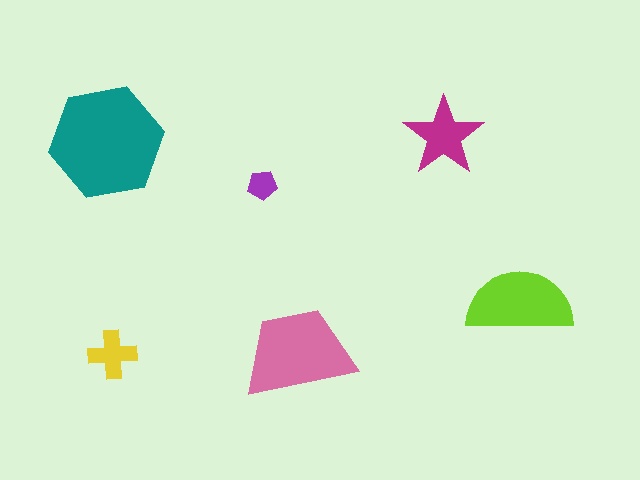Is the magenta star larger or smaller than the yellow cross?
Larger.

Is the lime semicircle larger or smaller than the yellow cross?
Larger.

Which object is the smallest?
The purple pentagon.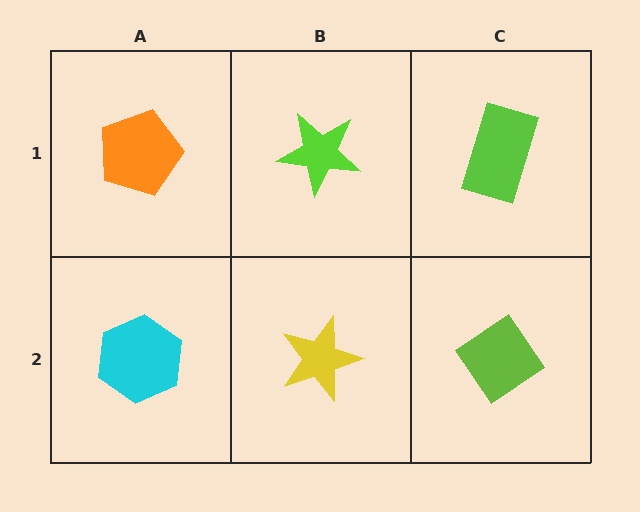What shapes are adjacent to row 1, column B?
A yellow star (row 2, column B), an orange pentagon (row 1, column A), a lime rectangle (row 1, column C).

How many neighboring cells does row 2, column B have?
3.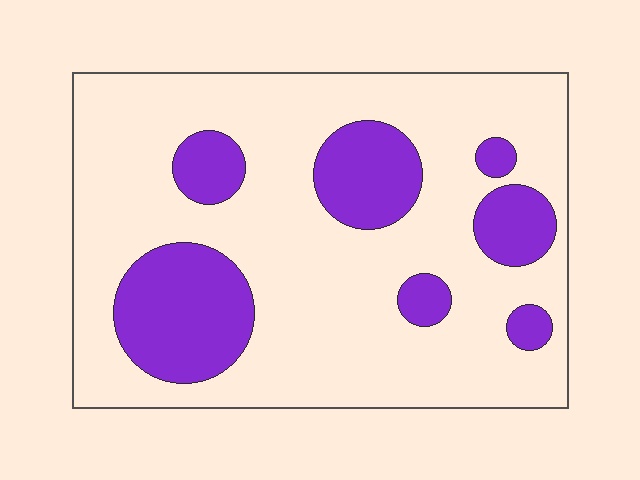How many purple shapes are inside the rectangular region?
7.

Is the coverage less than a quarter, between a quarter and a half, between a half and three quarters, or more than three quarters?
Less than a quarter.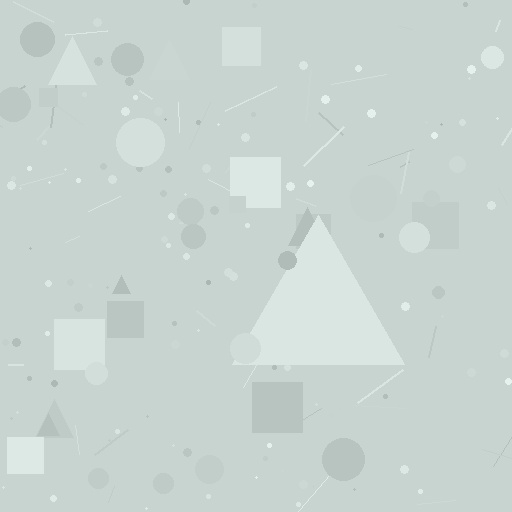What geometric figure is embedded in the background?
A triangle is embedded in the background.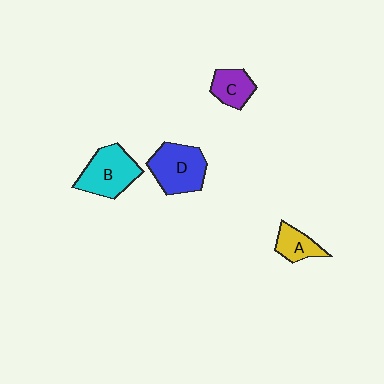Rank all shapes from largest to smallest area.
From largest to smallest: B (cyan), D (blue), C (purple), A (yellow).